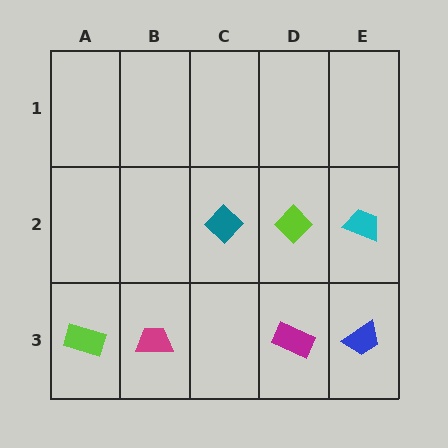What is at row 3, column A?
A lime rectangle.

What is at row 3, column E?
A blue trapezoid.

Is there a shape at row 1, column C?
No, that cell is empty.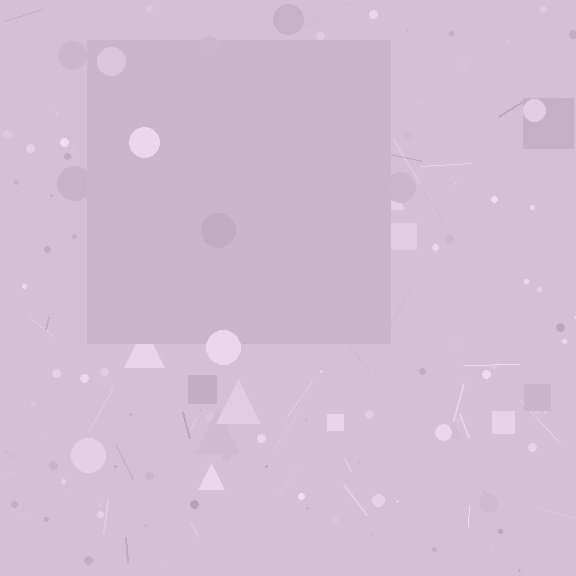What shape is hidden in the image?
A square is hidden in the image.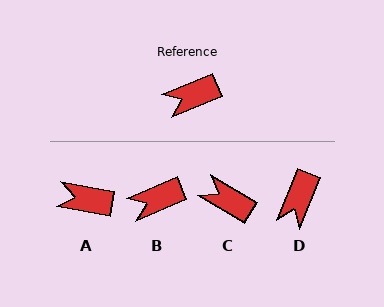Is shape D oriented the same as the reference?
No, it is off by about 46 degrees.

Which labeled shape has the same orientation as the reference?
B.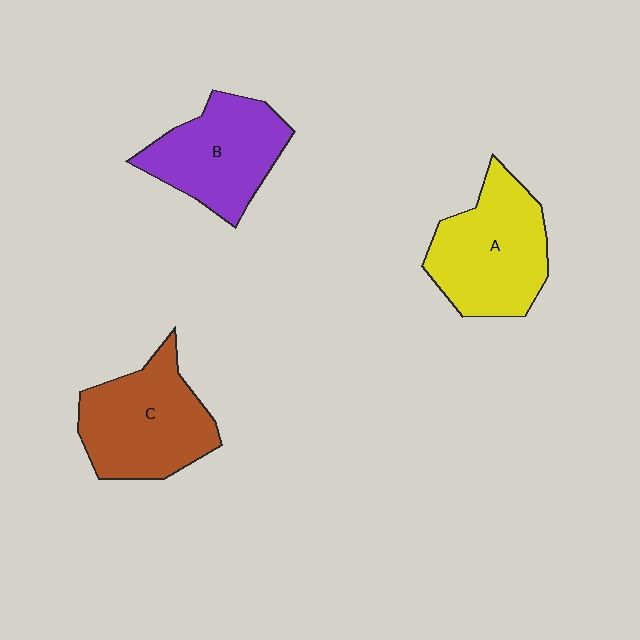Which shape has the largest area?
Shape A (yellow).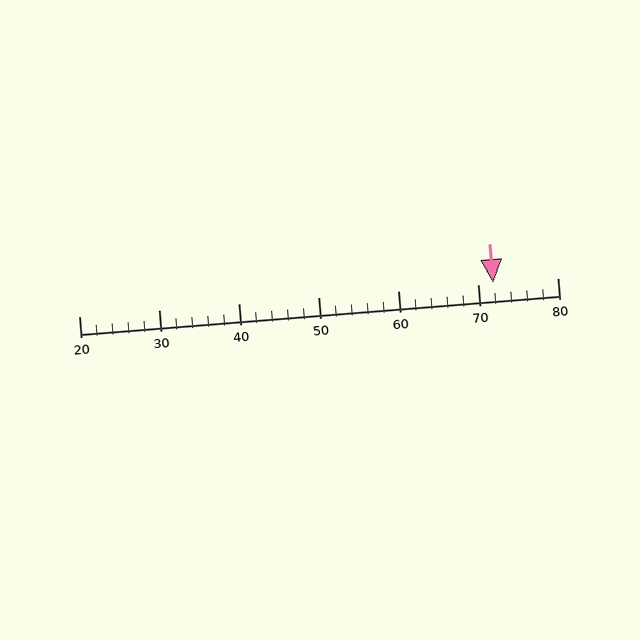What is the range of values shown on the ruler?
The ruler shows values from 20 to 80.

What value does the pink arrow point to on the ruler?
The pink arrow points to approximately 72.